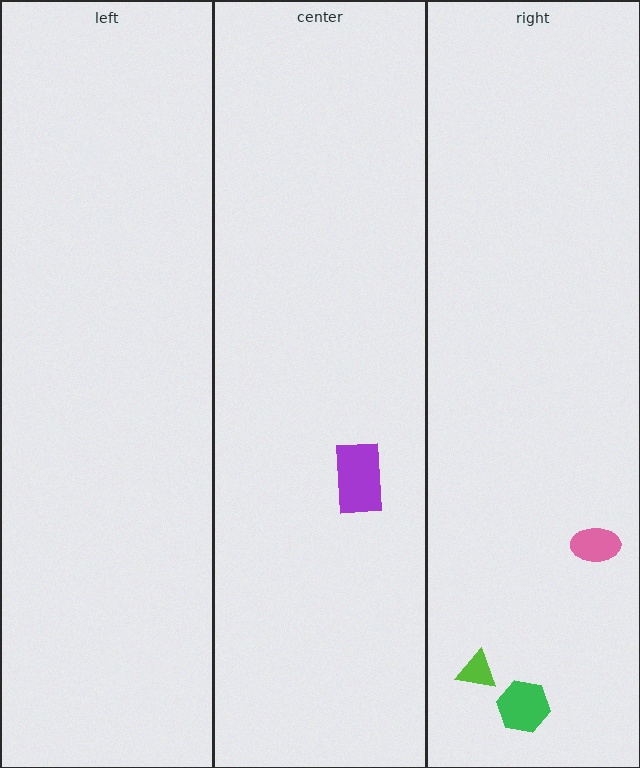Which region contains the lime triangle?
The right region.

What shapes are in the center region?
The purple rectangle.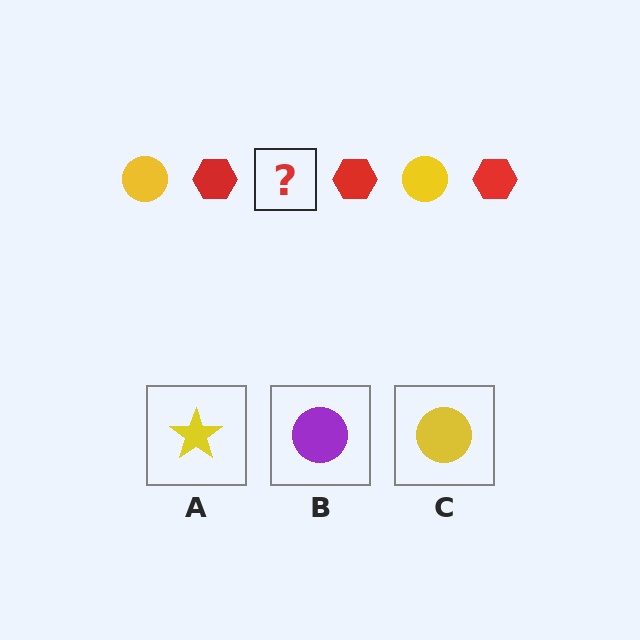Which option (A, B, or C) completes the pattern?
C.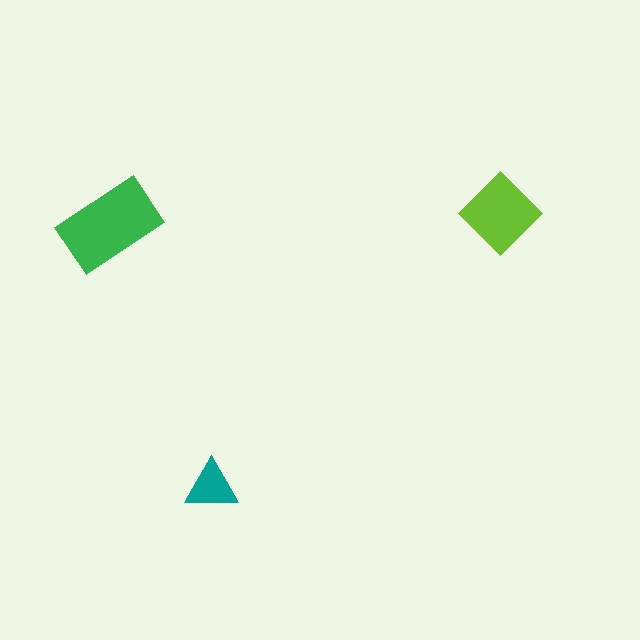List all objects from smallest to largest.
The teal triangle, the lime diamond, the green rectangle.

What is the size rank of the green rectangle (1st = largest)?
1st.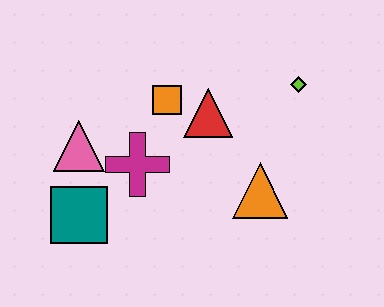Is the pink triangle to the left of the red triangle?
Yes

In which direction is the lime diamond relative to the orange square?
The lime diamond is to the right of the orange square.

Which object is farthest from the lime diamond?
The teal square is farthest from the lime diamond.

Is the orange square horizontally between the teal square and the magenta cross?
No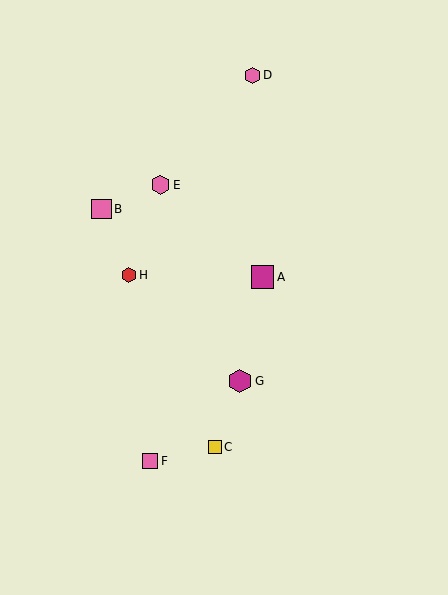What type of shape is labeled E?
Shape E is a pink hexagon.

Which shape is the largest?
The magenta hexagon (labeled G) is the largest.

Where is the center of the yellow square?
The center of the yellow square is at (215, 447).